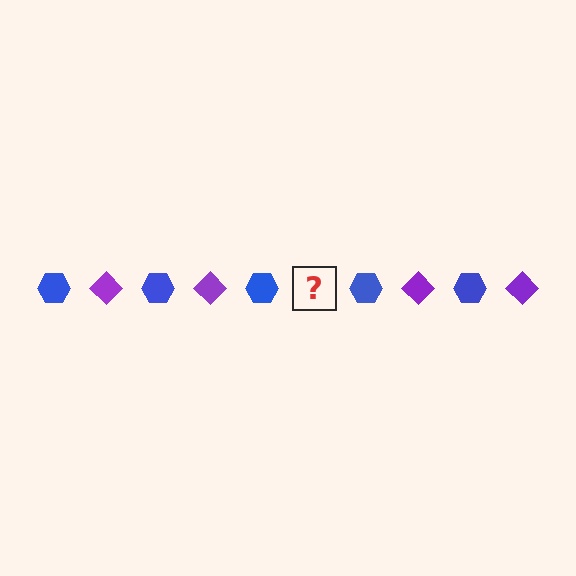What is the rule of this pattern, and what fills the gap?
The rule is that the pattern alternates between blue hexagon and purple diamond. The gap should be filled with a purple diamond.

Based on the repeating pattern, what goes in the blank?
The blank should be a purple diamond.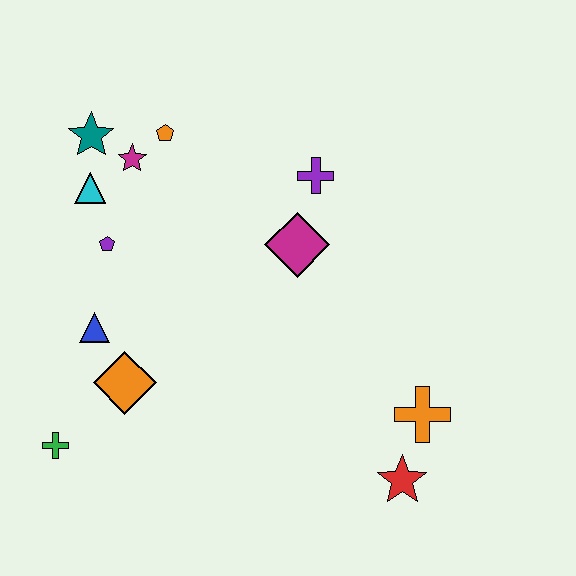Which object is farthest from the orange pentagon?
The red star is farthest from the orange pentagon.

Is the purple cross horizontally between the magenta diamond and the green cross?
No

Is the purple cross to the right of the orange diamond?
Yes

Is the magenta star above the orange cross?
Yes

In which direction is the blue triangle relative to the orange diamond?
The blue triangle is above the orange diamond.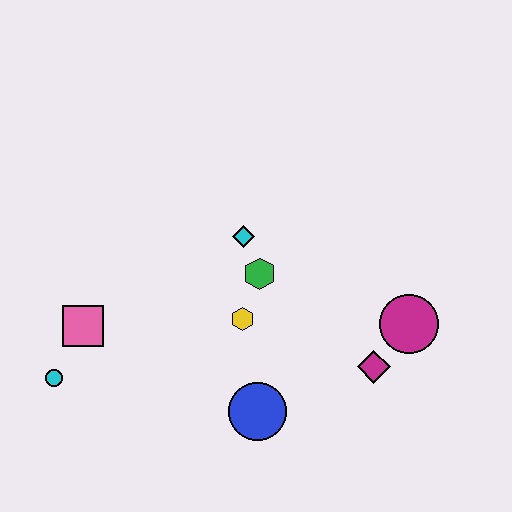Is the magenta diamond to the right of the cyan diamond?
Yes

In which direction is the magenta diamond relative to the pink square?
The magenta diamond is to the right of the pink square.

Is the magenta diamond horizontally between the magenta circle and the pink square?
Yes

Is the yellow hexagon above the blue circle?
Yes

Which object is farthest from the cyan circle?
The magenta circle is farthest from the cyan circle.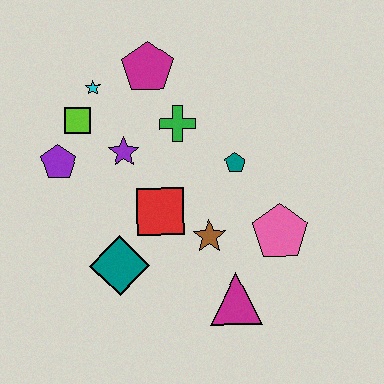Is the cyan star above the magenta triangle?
Yes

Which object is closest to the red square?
The brown star is closest to the red square.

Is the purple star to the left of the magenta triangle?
Yes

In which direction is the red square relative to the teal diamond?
The red square is above the teal diamond.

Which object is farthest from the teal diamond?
The magenta pentagon is farthest from the teal diamond.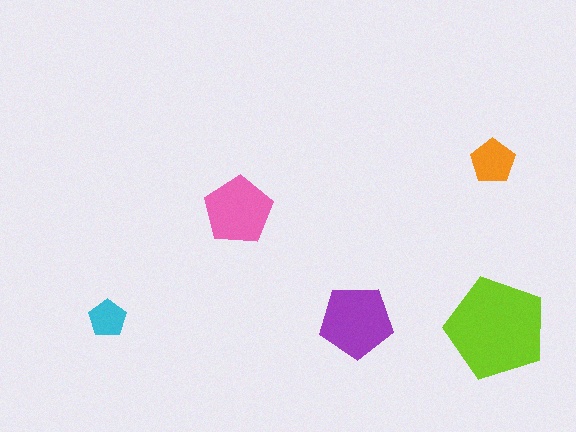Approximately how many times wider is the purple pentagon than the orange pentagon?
About 1.5 times wider.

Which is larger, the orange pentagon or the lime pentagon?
The lime one.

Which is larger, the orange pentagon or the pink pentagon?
The pink one.